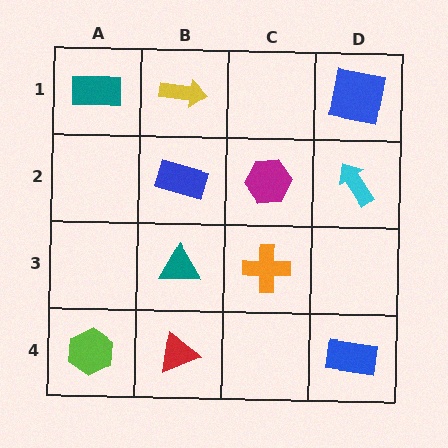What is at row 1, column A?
A teal rectangle.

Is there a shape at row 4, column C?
No, that cell is empty.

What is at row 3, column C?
An orange cross.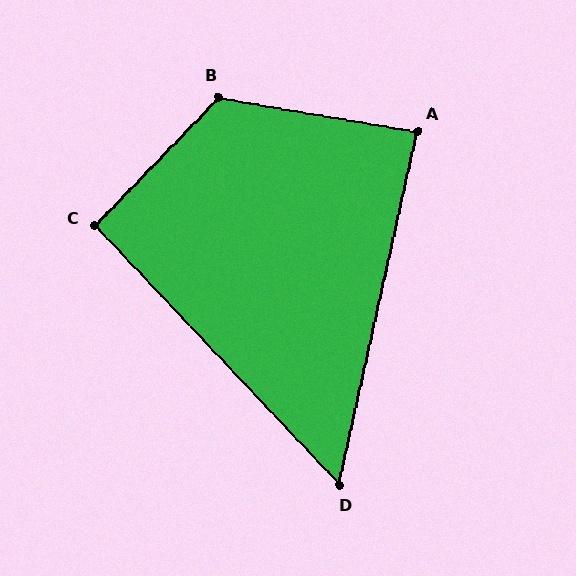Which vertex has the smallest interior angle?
D, at approximately 56 degrees.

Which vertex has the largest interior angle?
B, at approximately 124 degrees.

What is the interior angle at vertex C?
Approximately 93 degrees (approximately right).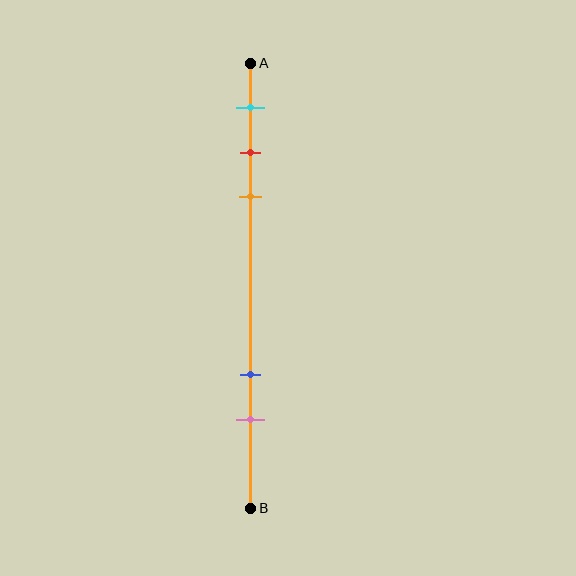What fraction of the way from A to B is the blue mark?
The blue mark is approximately 70% (0.7) of the way from A to B.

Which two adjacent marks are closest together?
The red and orange marks are the closest adjacent pair.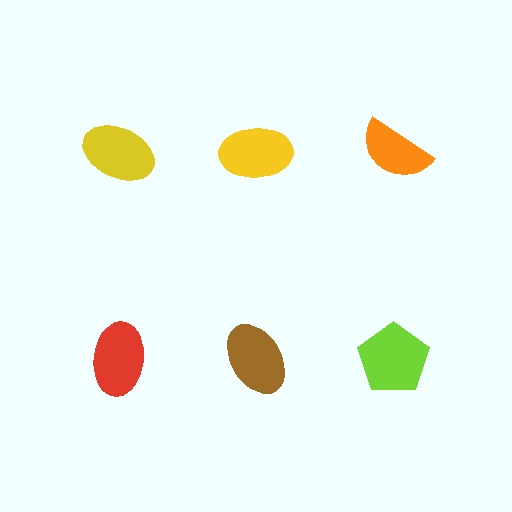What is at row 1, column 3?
An orange semicircle.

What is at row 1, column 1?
A yellow ellipse.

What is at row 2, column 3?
A lime pentagon.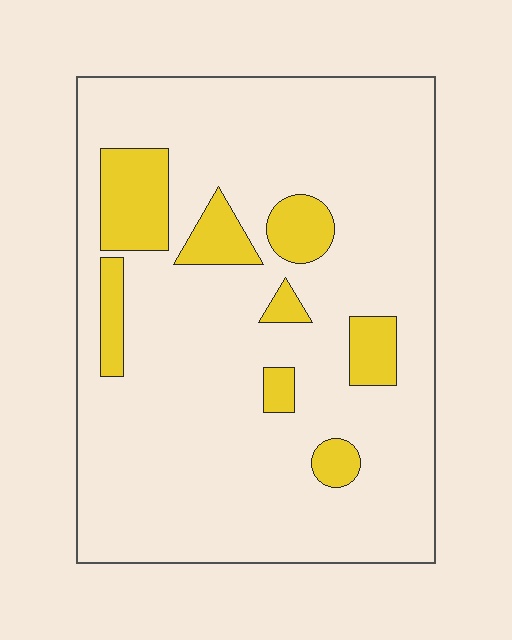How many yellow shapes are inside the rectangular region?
8.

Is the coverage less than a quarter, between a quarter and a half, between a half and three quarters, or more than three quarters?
Less than a quarter.